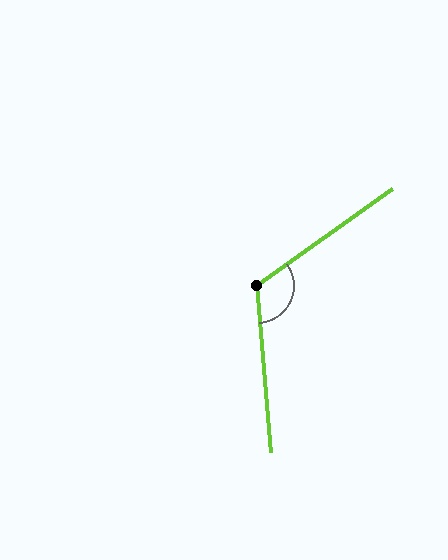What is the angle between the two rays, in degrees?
Approximately 121 degrees.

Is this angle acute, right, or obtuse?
It is obtuse.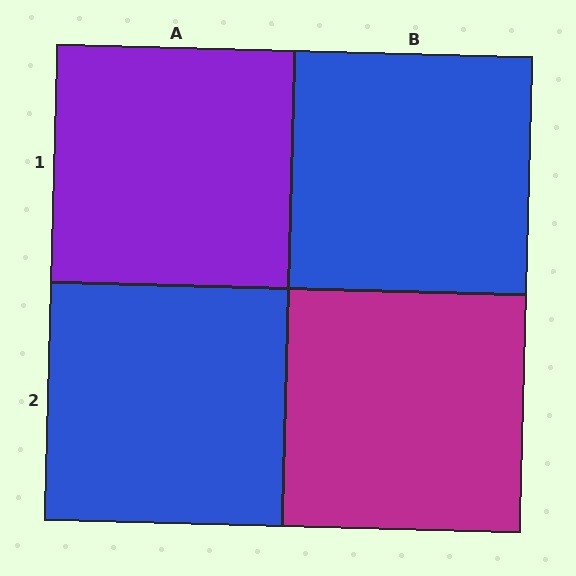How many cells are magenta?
1 cell is magenta.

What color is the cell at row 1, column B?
Blue.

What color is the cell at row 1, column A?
Purple.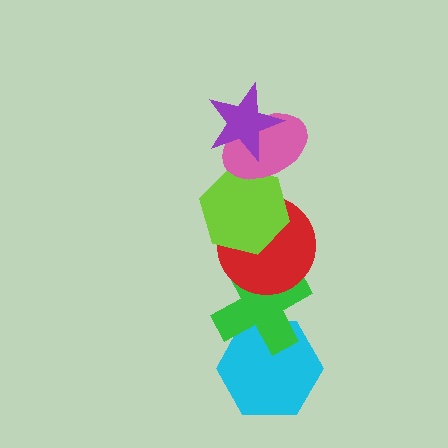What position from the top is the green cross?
The green cross is 5th from the top.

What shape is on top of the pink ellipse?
The purple star is on top of the pink ellipse.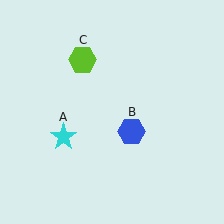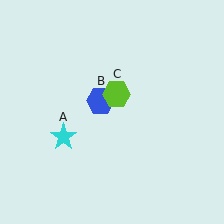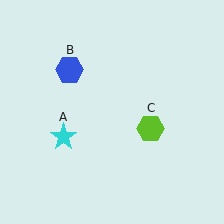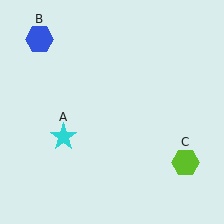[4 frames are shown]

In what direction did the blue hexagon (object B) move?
The blue hexagon (object B) moved up and to the left.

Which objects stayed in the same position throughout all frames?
Cyan star (object A) remained stationary.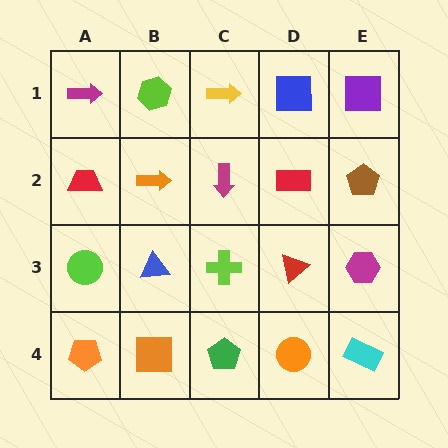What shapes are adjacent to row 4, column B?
A blue triangle (row 3, column B), an orange pentagon (row 4, column A), a green pentagon (row 4, column C).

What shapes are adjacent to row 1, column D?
A red rectangle (row 2, column D), a yellow arrow (row 1, column C), a purple square (row 1, column E).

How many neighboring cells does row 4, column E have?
2.